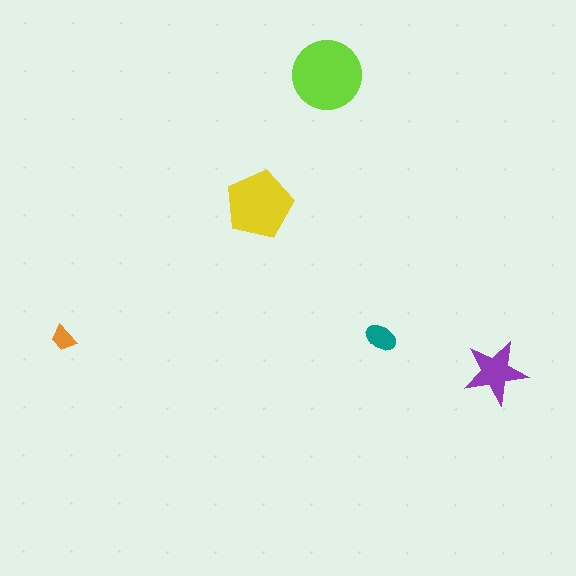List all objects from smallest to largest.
The orange trapezoid, the teal ellipse, the purple star, the yellow pentagon, the lime circle.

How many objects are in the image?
There are 5 objects in the image.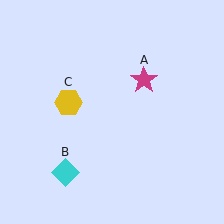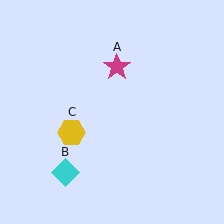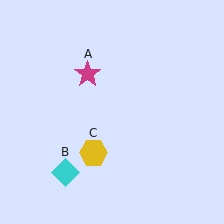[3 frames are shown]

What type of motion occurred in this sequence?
The magenta star (object A), yellow hexagon (object C) rotated counterclockwise around the center of the scene.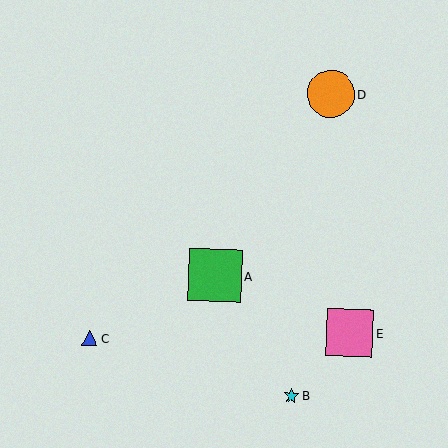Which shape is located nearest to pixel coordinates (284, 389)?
The cyan star (labeled B) at (291, 396) is nearest to that location.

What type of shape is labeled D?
Shape D is an orange circle.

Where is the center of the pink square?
The center of the pink square is at (350, 333).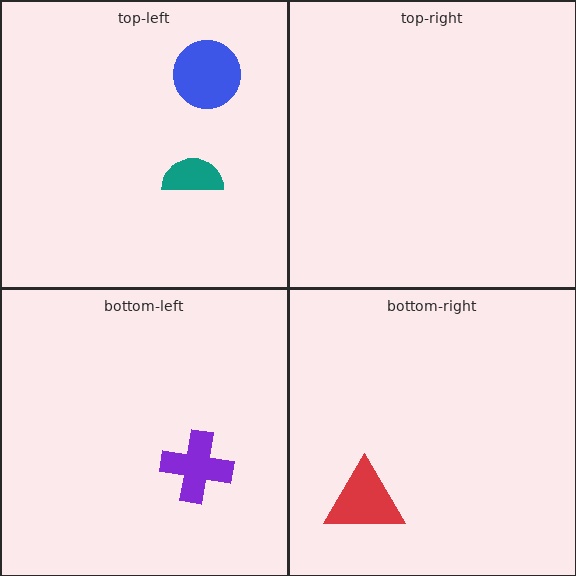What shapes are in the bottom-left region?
The purple cross.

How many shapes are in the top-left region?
2.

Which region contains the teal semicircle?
The top-left region.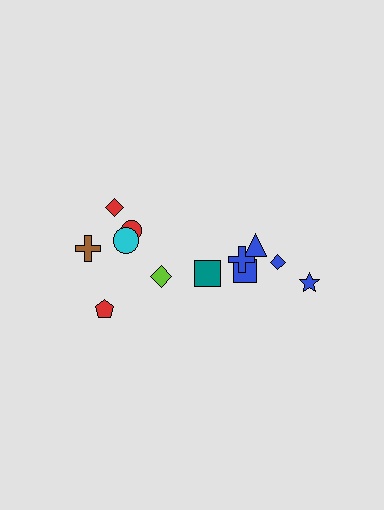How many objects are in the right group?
There are 5 objects.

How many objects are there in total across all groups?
There are 12 objects.